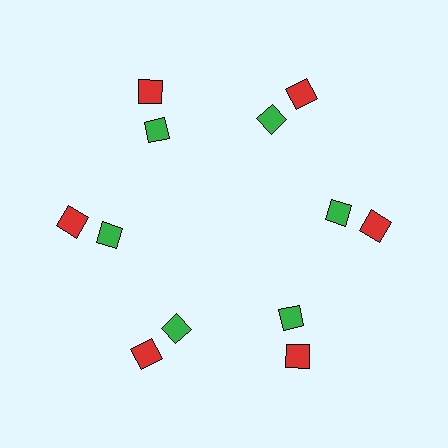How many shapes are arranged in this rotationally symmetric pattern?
There are 12 shapes, arranged in 6 groups of 2.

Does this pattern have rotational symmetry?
Yes, this pattern has 6-fold rotational symmetry. It looks the same after rotating 60 degrees around the center.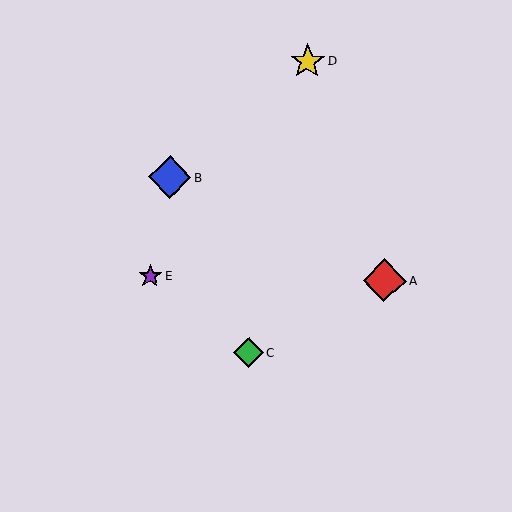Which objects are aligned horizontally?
Objects A, E are aligned horizontally.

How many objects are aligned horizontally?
2 objects (A, E) are aligned horizontally.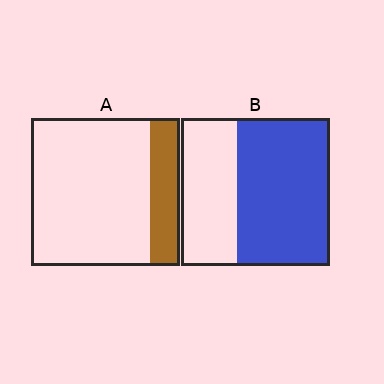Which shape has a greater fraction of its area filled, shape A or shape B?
Shape B.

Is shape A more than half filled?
No.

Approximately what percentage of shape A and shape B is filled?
A is approximately 20% and B is approximately 60%.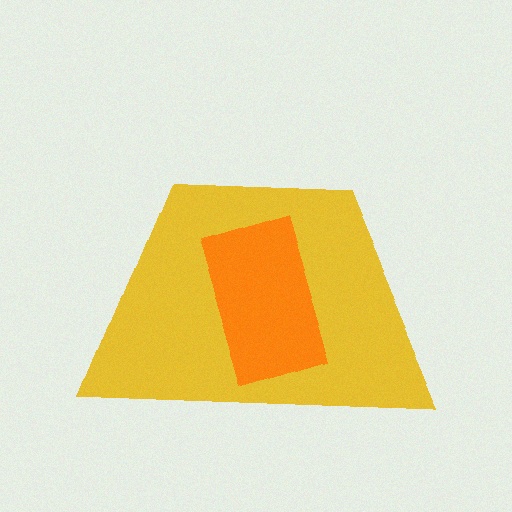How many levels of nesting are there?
2.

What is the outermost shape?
The yellow trapezoid.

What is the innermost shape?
The orange rectangle.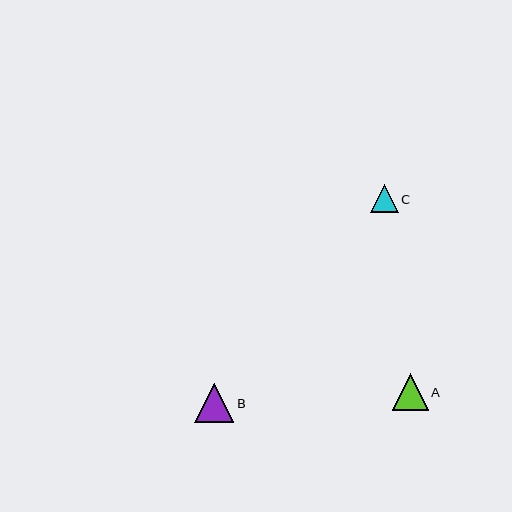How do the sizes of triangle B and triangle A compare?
Triangle B and triangle A are approximately the same size.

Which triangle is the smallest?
Triangle C is the smallest with a size of approximately 28 pixels.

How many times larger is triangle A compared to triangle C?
Triangle A is approximately 1.3 times the size of triangle C.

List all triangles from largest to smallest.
From largest to smallest: B, A, C.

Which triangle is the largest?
Triangle B is the largest with a size of approximately 39 pixels.